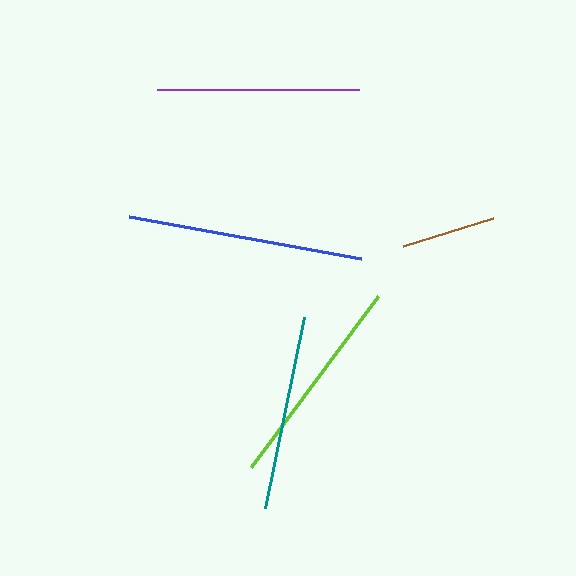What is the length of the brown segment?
The brown segment is approximately 94 pixels long.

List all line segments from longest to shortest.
From longest to shortest: blue, lime, purple, teal, brown.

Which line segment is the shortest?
The brown line is the shortest at approximately 94 pixels.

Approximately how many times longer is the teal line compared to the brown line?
The teal line is approximately 2.1 times the length of the brown line.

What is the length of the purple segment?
The purple segment is approximately 202 pixels long.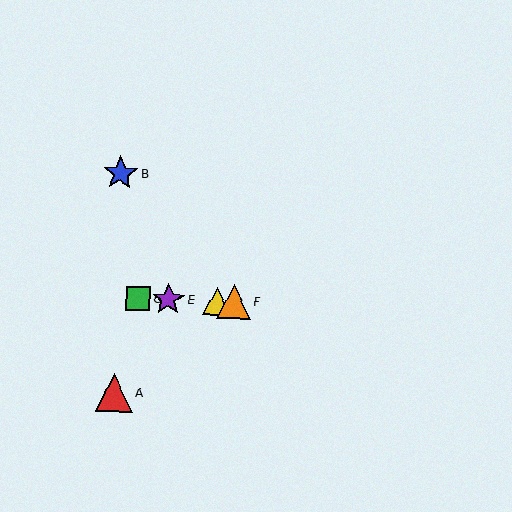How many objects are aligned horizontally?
4 objects (C, D, E, F) are aligned horizontally.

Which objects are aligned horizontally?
Objects C, D, E, F are aligned horizontally.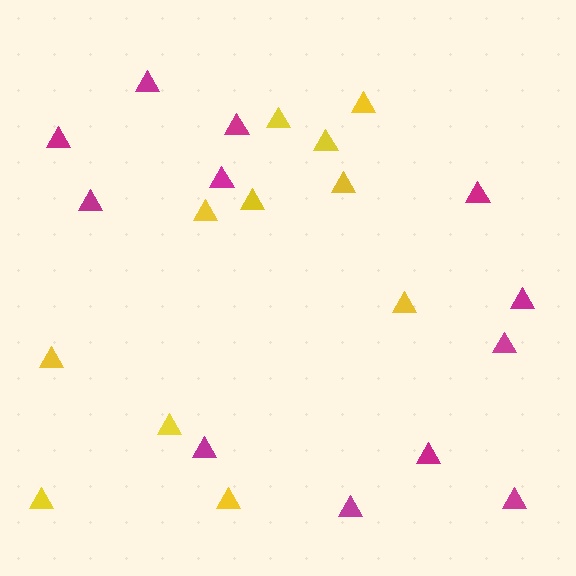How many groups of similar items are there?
There are 2 groups: one group of magenta triangles (12) and one group of yellow triangles (11).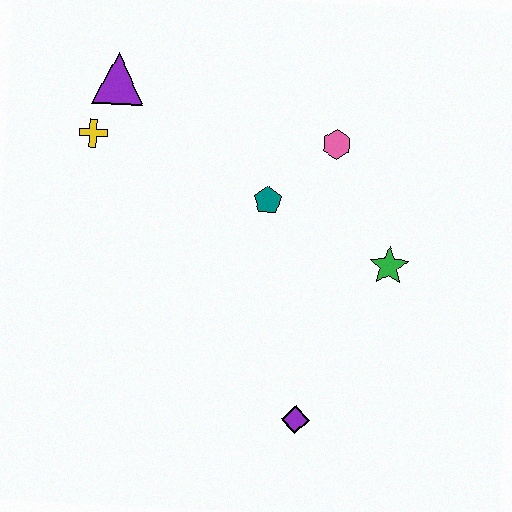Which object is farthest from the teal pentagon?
The purple diamond is farthest from the teal pentagon.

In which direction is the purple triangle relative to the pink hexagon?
The purple triangle is to the left of the pink hexagon.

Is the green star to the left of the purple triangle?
No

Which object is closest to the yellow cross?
The purple triangle is closest to the yellow cross.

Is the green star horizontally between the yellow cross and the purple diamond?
No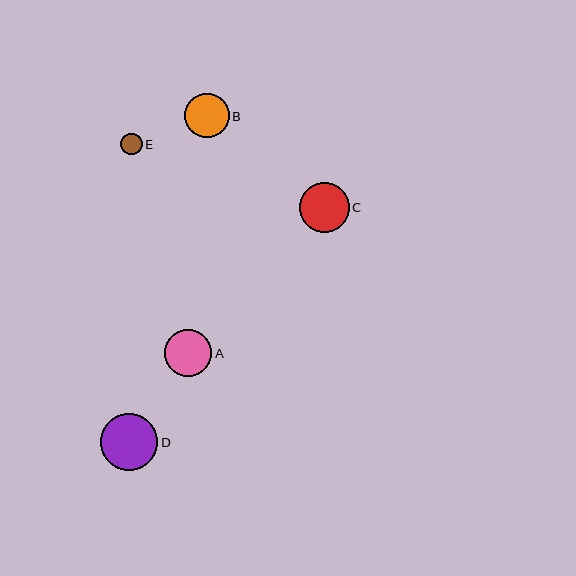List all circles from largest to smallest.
From largest to smallest: D, C, A, B, E.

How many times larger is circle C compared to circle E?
Circle C is approximately 2.4 times the size of circle E.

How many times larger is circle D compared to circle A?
Circle D is approximately 1.2 times the size of circle A.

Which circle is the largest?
Circle D is the largest with a size of approximately 57 pixels.